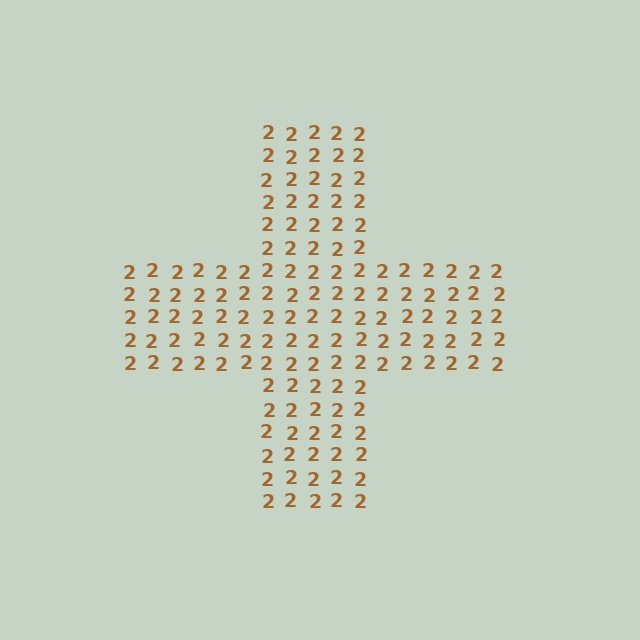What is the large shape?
The large shape is a cross.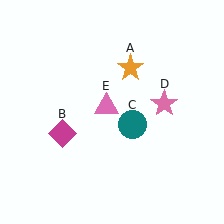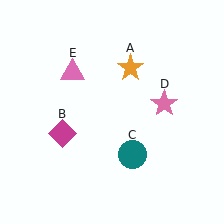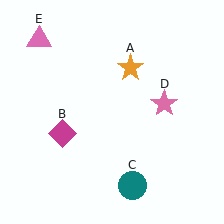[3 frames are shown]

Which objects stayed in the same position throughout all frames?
Orange star (object A) and magenta diamond (object B) and pink star (object D) remained stationary.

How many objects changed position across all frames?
2 objects changed position: teal circle (object C), pink triangle (object E).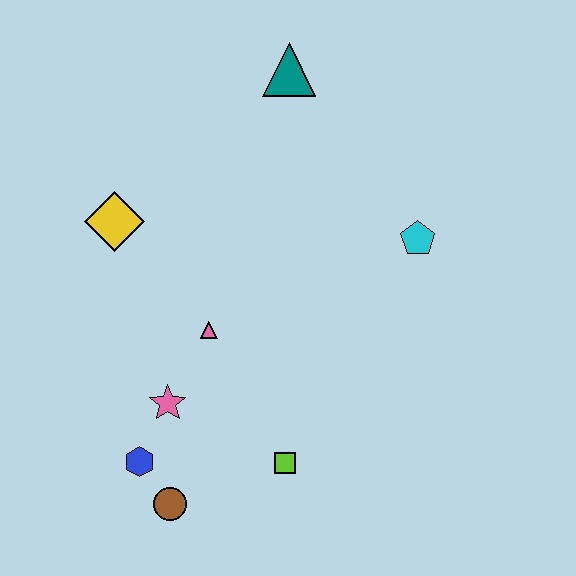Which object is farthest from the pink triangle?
The teal triangle is farthest from the pink triangle.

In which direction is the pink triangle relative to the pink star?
The pink triangle is above the pink star.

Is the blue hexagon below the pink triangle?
Yes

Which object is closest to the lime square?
The brown circle is closest to the lime square.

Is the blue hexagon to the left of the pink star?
Yes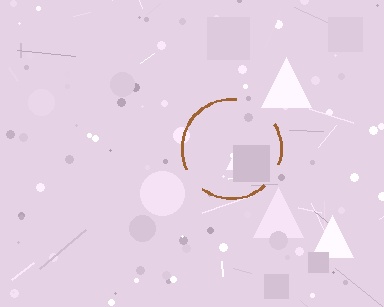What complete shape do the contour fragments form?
The contour fragments form a circle.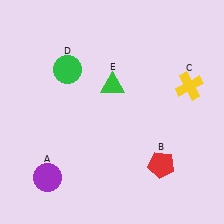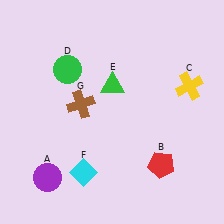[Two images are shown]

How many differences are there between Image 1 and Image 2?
There are 2 differences between the two images.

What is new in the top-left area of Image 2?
A brown cross (G) was added in the top-left area of Image 2.